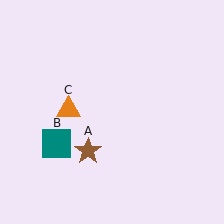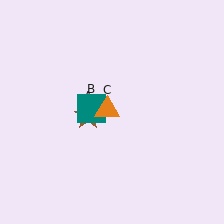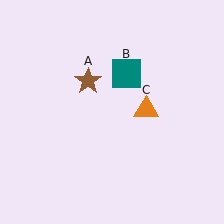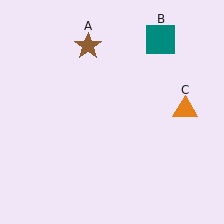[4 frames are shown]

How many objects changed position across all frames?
3 objects changed position: brown star (object A), teal square (object B), orange triangle (object C).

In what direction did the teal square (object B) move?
The teal square (object B) moved up and to the right.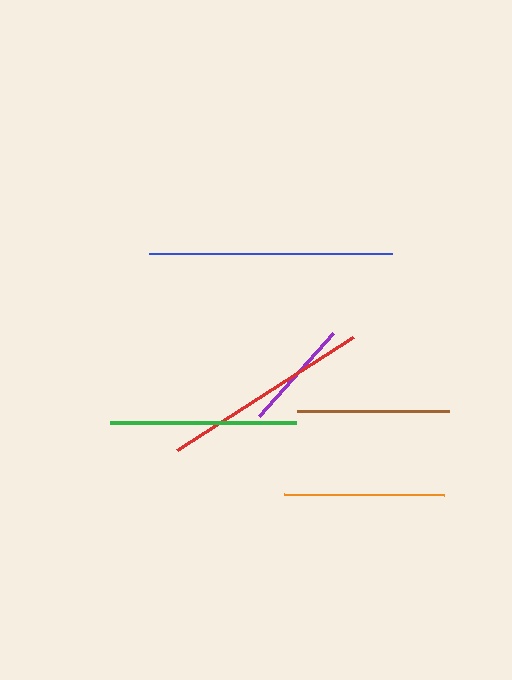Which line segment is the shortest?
The purple line is the shortest at approximately 111 pixels.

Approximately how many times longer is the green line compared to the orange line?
The green line is approximately 1.2 times the length of the orange line.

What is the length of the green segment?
The green segment is approximately 187 pixels long.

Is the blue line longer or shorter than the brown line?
The blue line is longer than the brown line.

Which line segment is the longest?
The blue line is the longest at approximately 243 pixels.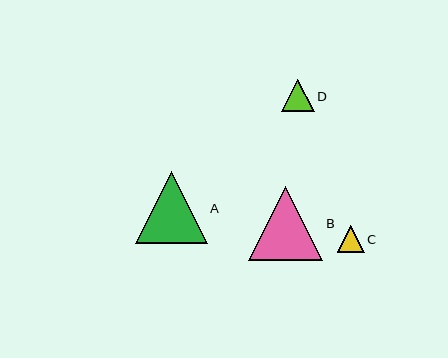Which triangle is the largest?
Triangle B is the largest with a size of approximately 74 pixels.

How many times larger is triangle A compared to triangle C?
Triangle A is approximately 2.7 times the size of triangle C.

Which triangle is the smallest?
Triangle C is the smallest with a size of approximately 27 pixels.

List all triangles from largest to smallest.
From largest to smallest: B, A, D, C.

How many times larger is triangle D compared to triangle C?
Triangle D is approximately 1.2 times the size of triangle C.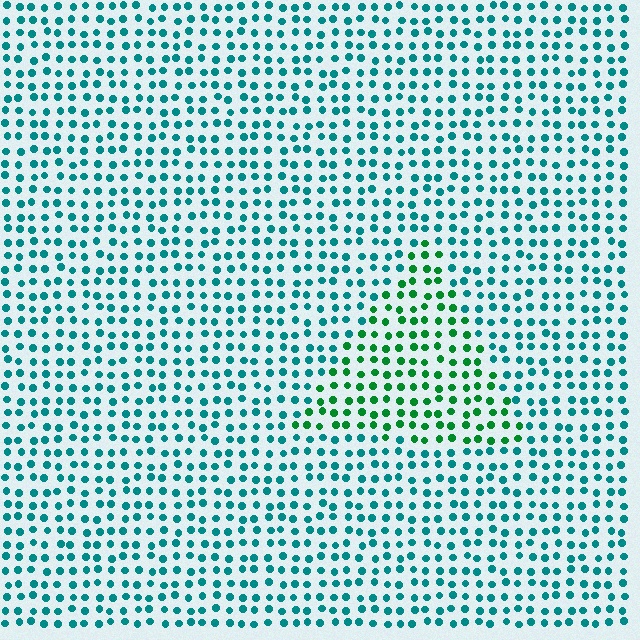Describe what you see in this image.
The image is filled with small teal elements in a uniform arrangement. A triangle-shaped region is visible where the elements are tinted to a slightly different hue, forming a subtle color boundary.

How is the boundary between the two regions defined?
The boundary is defined purely by a slight shift in hue (about 41 degrees). Spacing, size, and orientation are identical on both sides.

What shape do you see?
I see a triangle.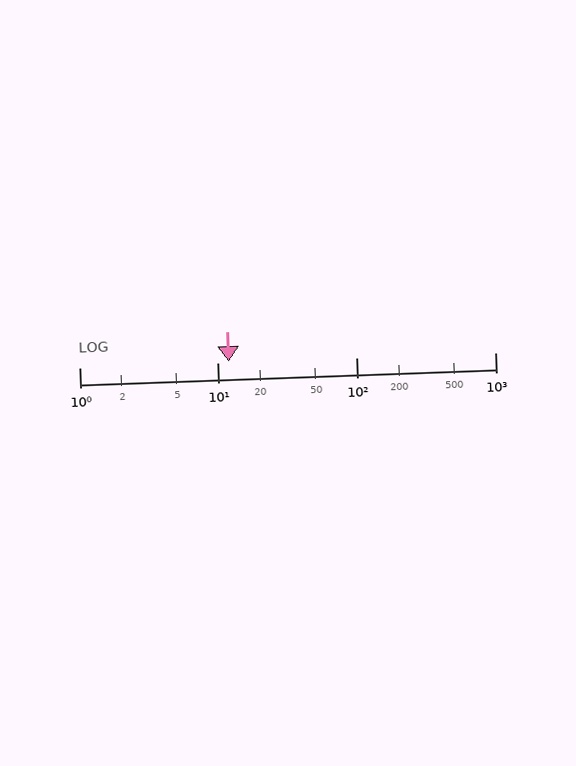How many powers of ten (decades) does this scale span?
The scale spans 3 decades, from 1 to 1000.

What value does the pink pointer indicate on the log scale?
The pointer indicates approximately 12.